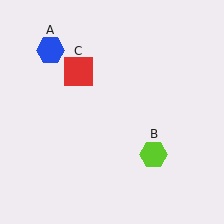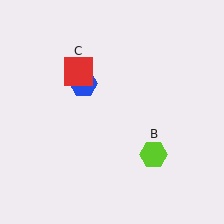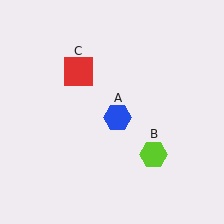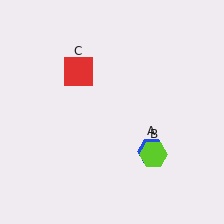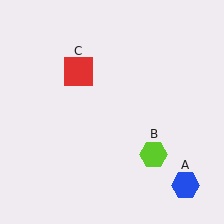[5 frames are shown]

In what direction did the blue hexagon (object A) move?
The blue hexagon (object A) moved down and to the right.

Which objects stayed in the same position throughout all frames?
Lime hexagon (object B) and red square (object C) remained stationary.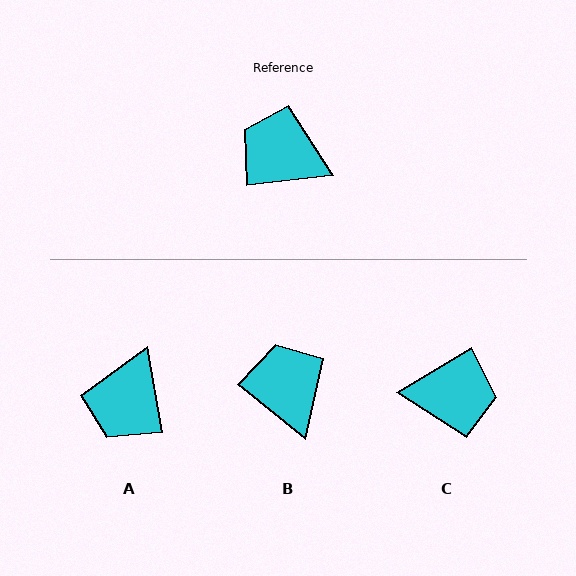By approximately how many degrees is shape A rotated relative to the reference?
Approximately 93 degrees counter-clockwise.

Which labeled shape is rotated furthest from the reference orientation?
C, about 156 degrees away.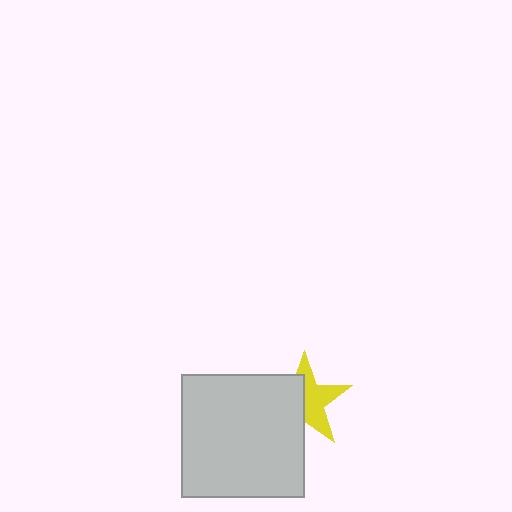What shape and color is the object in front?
The object in front is a light gray rectangle.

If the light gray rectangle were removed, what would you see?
You would see the complete yellow star.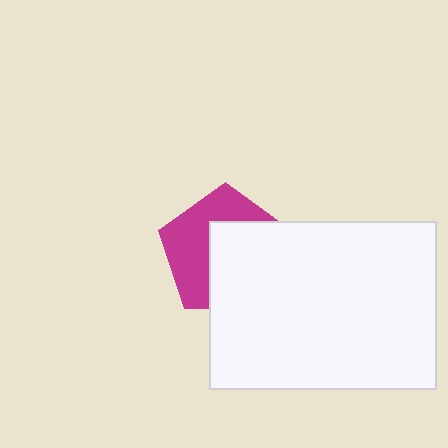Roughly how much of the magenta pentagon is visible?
About half of it is visible (roughly 47%).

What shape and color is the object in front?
The object in front is a white rectangle.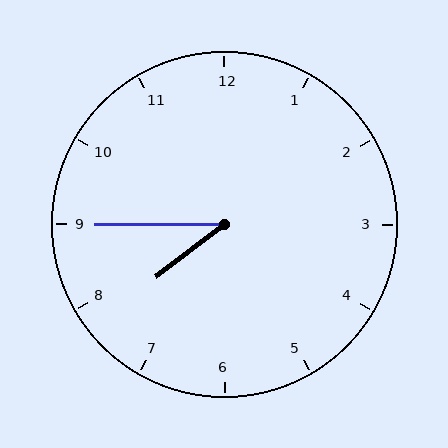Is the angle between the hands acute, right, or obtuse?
It is acute.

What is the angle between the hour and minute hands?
Approximately 38 degrees.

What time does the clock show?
7:45.